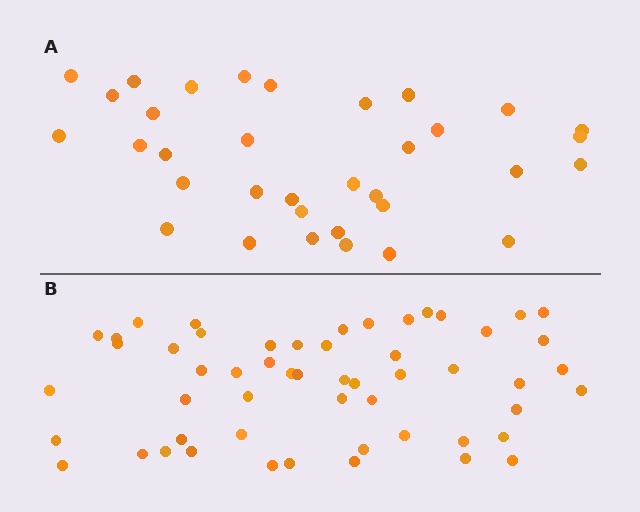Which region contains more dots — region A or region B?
Region B (the bottom region) has more dots.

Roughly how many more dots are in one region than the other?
Region B has approximately 20 more dots than region A.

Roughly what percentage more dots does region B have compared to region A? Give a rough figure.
About 60% more.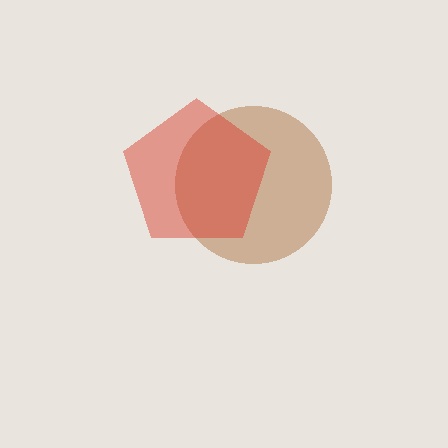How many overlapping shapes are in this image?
There are 2 overlapping shapes in the image.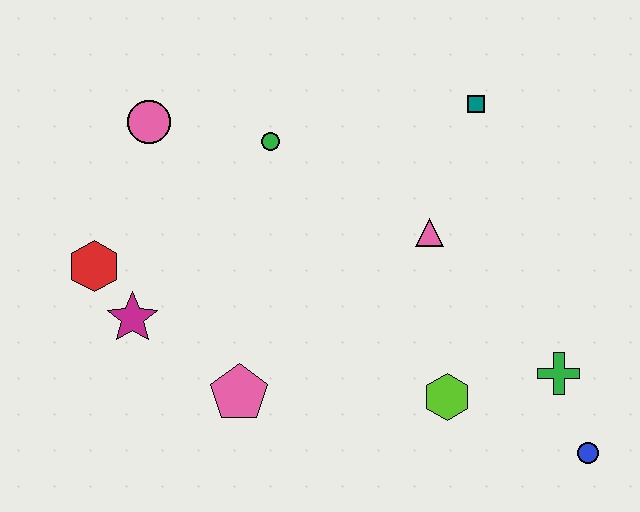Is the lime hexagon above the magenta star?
No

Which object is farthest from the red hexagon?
The blue circle is farthest from the red hexagon.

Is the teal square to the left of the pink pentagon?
No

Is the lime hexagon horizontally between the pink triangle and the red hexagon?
No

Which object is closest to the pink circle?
The green circle is closest to the pink circle.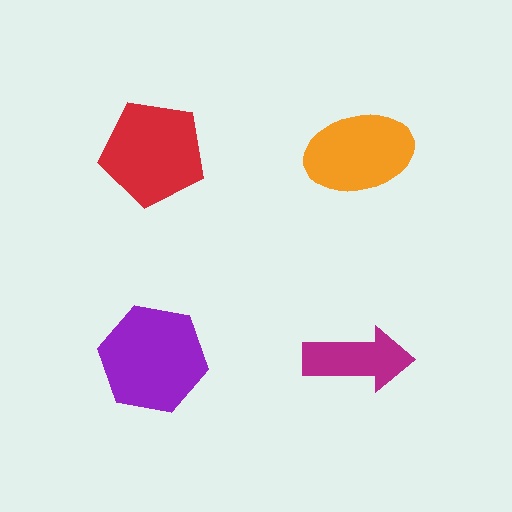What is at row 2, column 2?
A magenta arrow.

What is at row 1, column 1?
A red pentagon.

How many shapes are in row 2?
2 shapes.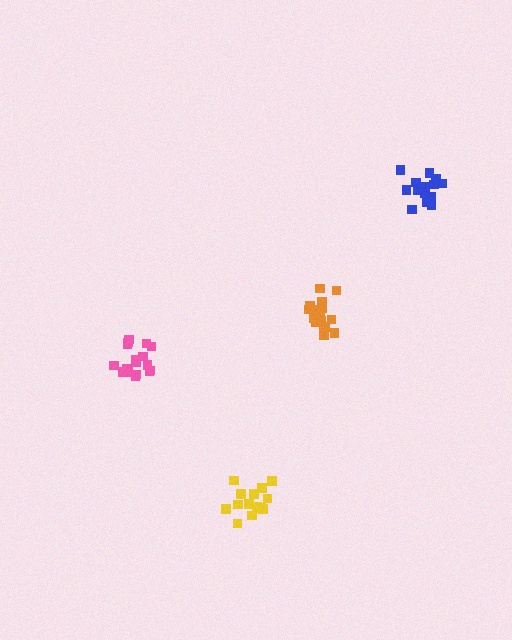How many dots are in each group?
Group 1: 15 dots, Group 2: 19 dots, Group 3: 18 dots, Group 4: 16 dots (68 total).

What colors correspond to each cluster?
The clusters are colored: yellow, orange, pink, blue.